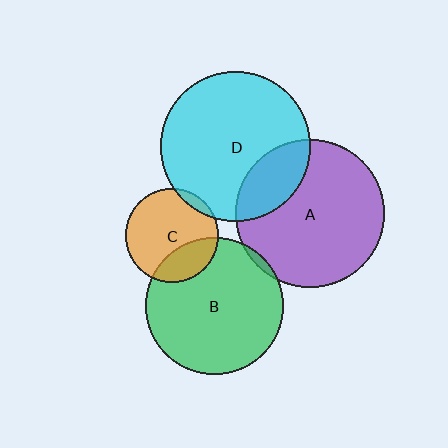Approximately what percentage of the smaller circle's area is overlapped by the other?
Approximately 20%.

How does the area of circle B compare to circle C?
Approximately 2.2 times.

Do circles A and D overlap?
Yes.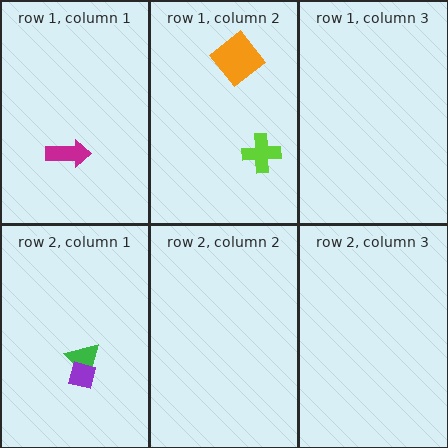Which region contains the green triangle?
The row 2, column 1 region.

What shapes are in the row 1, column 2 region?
The orange diamond, the lime cross.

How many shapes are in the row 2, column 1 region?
2.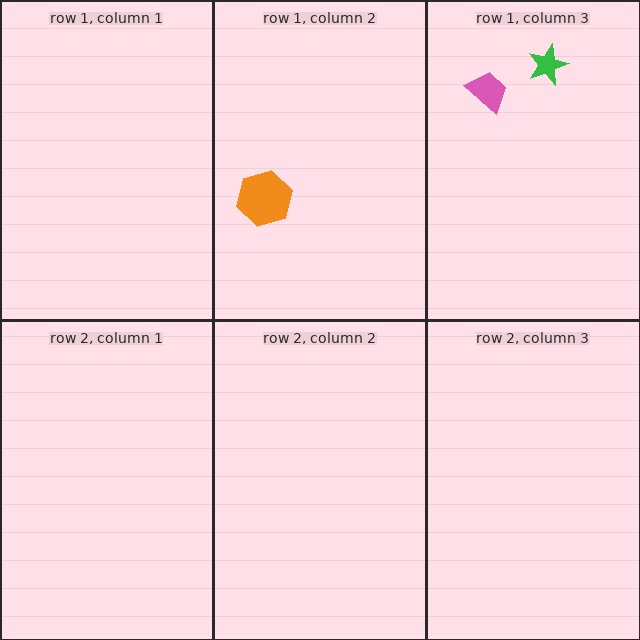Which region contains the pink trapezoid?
The row 1, column 3 region.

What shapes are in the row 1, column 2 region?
The orange hexagon.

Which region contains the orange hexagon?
The row 1, column 2 region.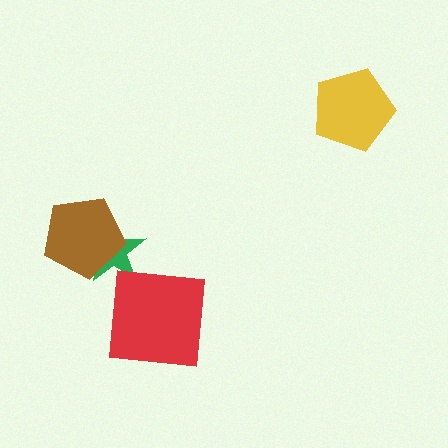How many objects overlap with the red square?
0 objects overlap with the red square.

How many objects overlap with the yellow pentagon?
0 objects overlap with the yellow pentagon.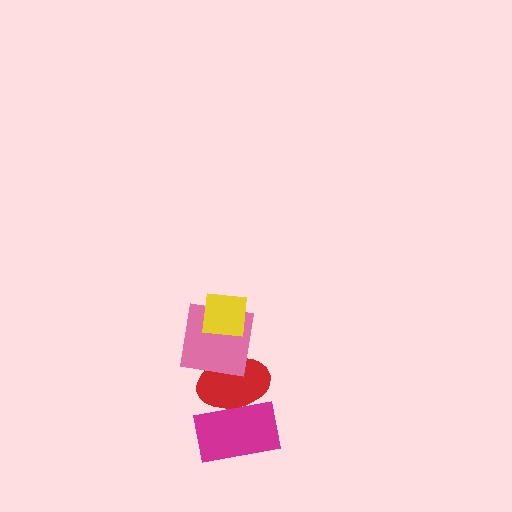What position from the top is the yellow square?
The yellow square is 1st from the top.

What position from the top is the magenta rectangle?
The magenta rectangle is 4th from the top.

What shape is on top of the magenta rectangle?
The red ellipse is on top of the magenta rectangle.